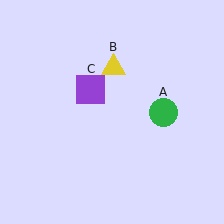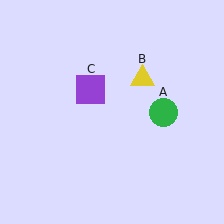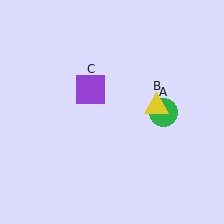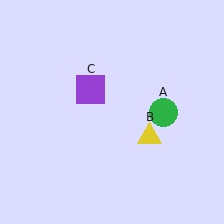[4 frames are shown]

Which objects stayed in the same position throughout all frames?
Green circle (object A) and purple square (object C) remained stationary.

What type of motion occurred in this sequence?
The yellow triangle (object B) rotated clockwise around the center of the scene.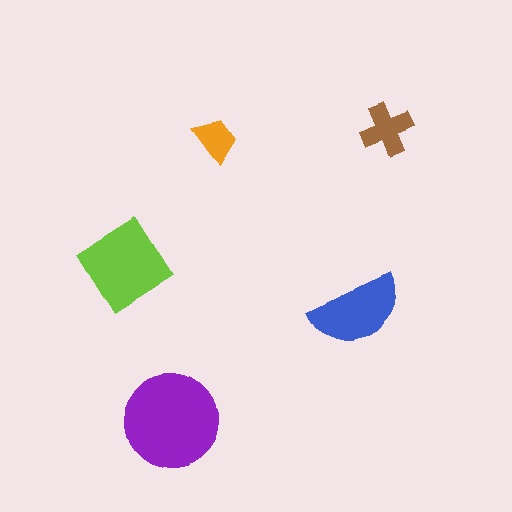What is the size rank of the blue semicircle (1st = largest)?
3rd.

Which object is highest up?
The brown cross is topmost.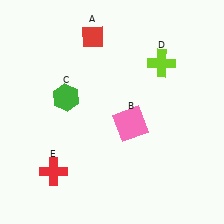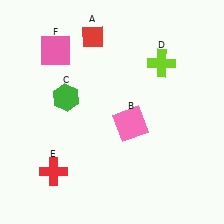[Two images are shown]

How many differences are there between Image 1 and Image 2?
There is 1 difference between the two images.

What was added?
A pink square (F) was added in Image 2.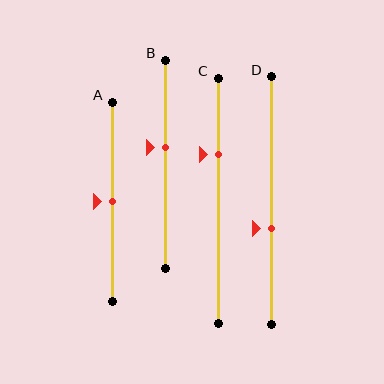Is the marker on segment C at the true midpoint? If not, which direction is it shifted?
No, the marker on segment C is shifted upward by about 19% of the segment length.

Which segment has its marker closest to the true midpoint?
Segment A has its marker closest to the true midpoint.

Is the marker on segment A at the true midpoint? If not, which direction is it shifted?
Yes, the marker on segment A is at the true midpoint.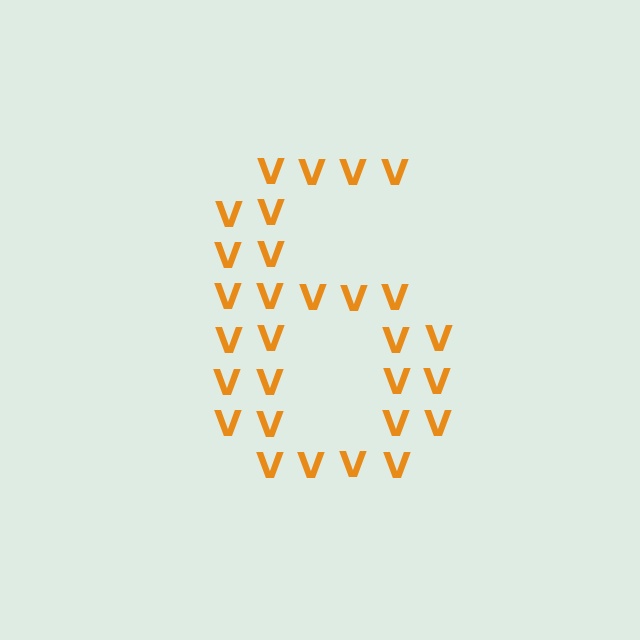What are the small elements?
The small elements are letter V's.